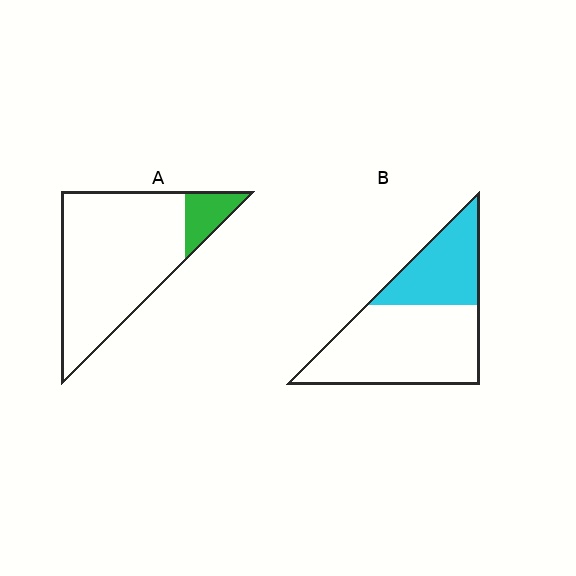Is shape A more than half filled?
No.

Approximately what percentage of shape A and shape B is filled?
A is approximately 15% and B is approximately 35%.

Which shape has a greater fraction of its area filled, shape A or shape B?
Shape B.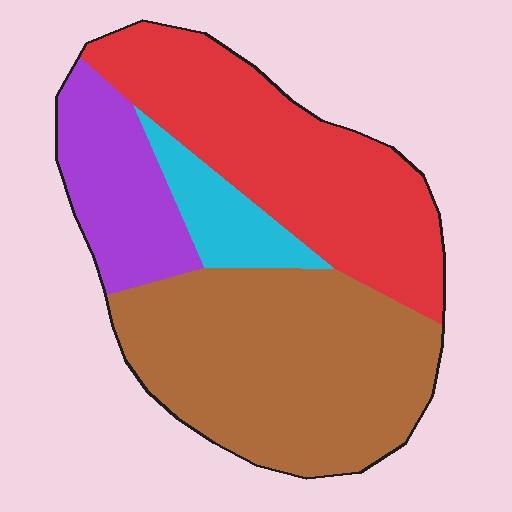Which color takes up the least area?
Cyan, at roughly 10%.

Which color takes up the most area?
Brown, at roughly 40%.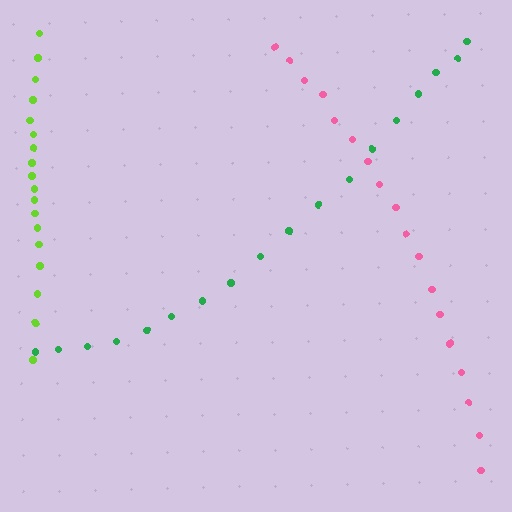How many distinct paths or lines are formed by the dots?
There are 3 distinct paths.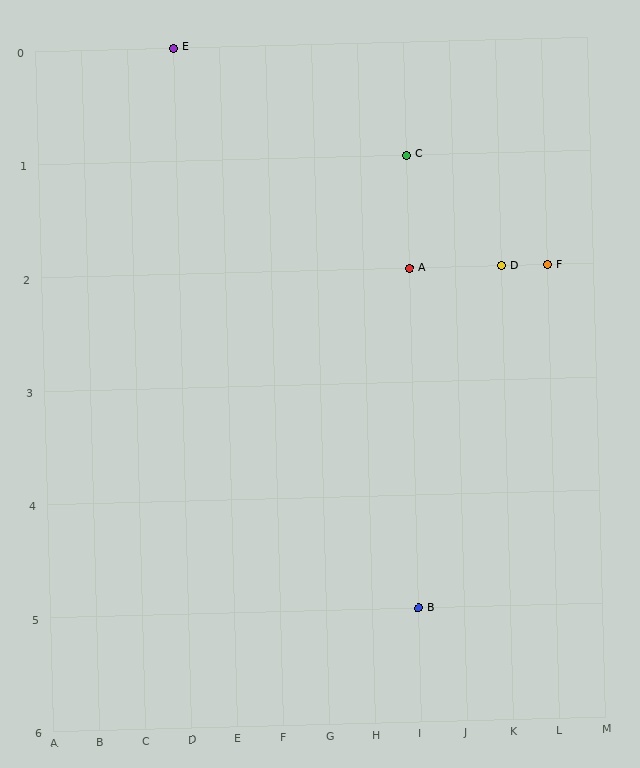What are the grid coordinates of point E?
Point E is at grid coordinates (D, 0).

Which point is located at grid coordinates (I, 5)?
Point B is at (I, 5).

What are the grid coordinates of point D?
Point D is at grid coordinates (K, 2).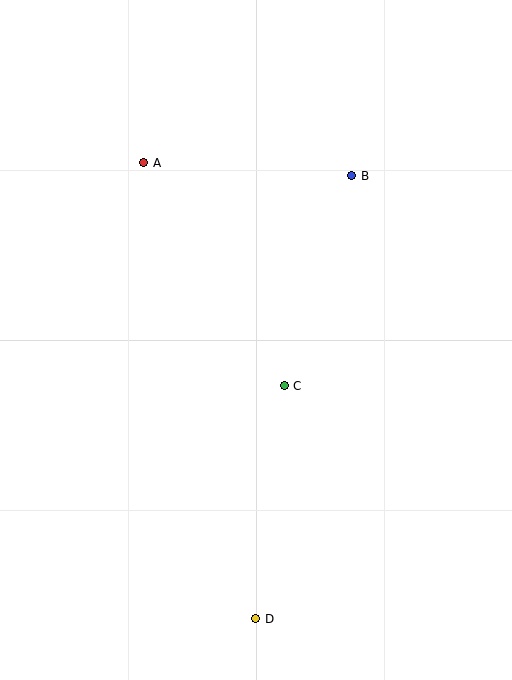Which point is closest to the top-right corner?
Point B is closest to the top-right corner.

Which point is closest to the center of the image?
Point C at (284, 386) is closest to the center.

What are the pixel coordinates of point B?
Point B is at (352, 176).